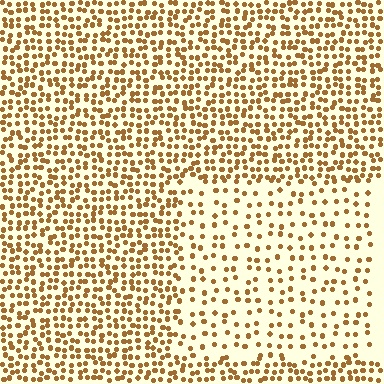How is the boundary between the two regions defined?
The boundary is defined by a change in element density (approximately 2.1x ratio). All elements are the same color, size, and shape.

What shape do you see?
I see a rectangle.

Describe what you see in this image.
The image contains small brown elements arranged at two different densities. A rectangle-shaped region is visible where the elements are less densely packed than the surrounding area.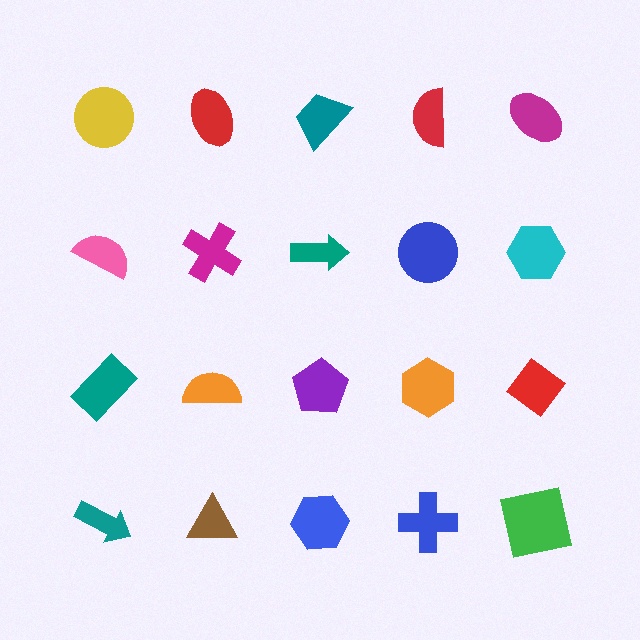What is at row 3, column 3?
A purple pentagon.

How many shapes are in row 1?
5 shapes.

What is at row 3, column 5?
A red diamond.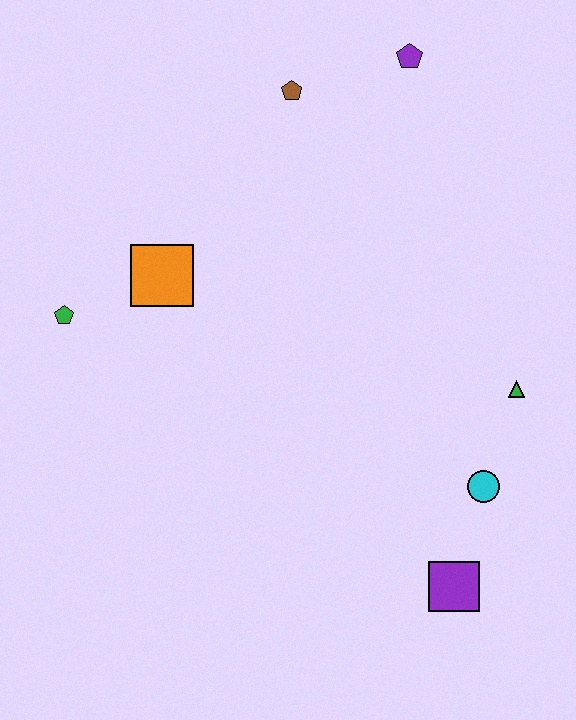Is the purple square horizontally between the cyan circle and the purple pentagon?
Yes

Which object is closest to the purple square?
The cyan circle is closest to the purple square.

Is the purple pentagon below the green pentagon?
No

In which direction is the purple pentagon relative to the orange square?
The purple pentagon is to the right of the orange square.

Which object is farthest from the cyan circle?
The green pentagon is farthest from the cyan circle.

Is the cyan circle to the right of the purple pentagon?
Yes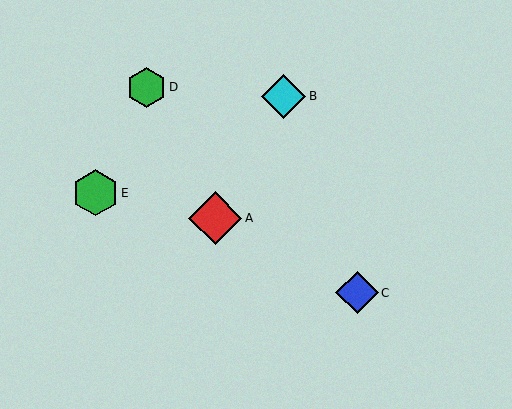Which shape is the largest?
The red diamond (labeled A) is the largest.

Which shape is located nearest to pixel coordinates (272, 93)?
The cyan diamond (labeled B) at (284, 96) is nearest to that location.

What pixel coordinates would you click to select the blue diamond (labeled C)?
Click at (357, 293) to select the blue diamond C.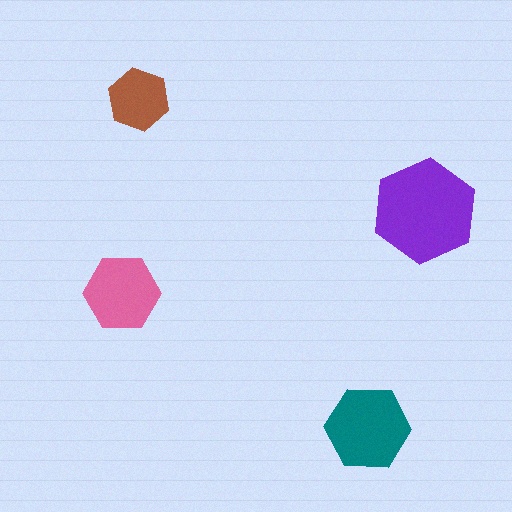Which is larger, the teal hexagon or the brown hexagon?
The teal one.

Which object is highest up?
The brown hexagon is topmost.